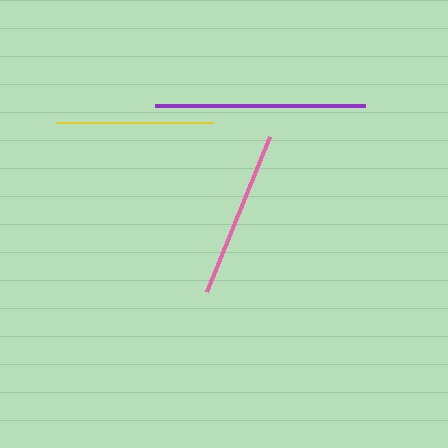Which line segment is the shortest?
The yellow line is the shortest at approximately 157 pixels.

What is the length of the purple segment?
The purple segment is approximately 210 pixels long.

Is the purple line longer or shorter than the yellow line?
The purple line is longer than the yellow line.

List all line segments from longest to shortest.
From longest to shortest: purple, pink, yellow.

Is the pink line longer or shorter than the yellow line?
The pink line is longer than the yellow line.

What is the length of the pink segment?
The pink segment is approximately 168 pixels long.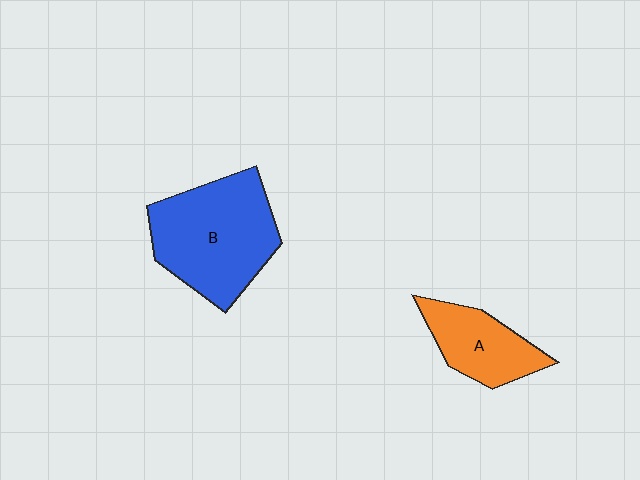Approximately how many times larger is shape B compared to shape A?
Approximately 1.8 times.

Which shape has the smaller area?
Shape A (orange).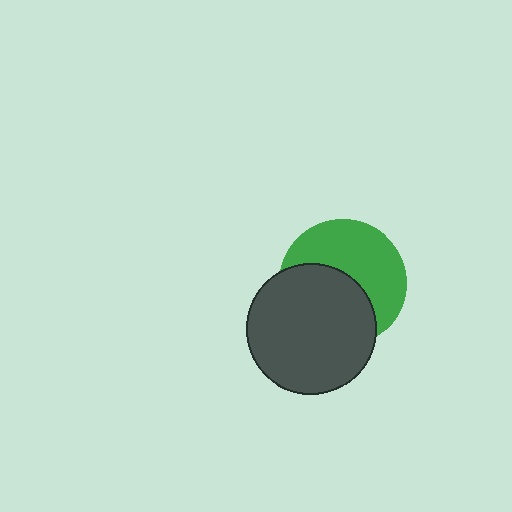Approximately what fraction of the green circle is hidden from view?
Roughly 48% of the green circle is hidden behind the dark gray circle.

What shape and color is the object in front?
The object in front is a dark gray circle.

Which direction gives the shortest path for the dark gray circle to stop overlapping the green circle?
Moving toward the lower-left gives the shortest separation.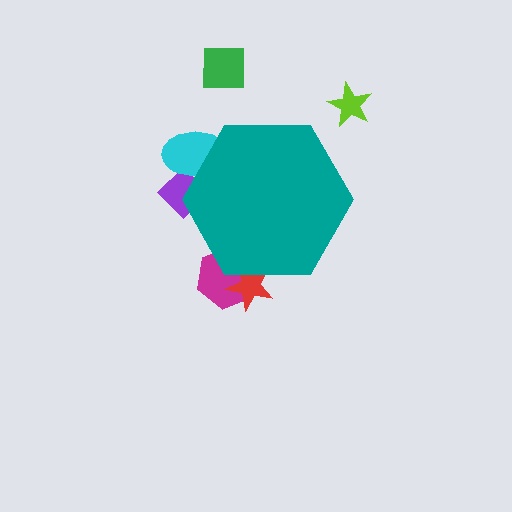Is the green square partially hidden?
No, the green square is fully visible.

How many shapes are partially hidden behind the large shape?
4 shapes are partially hidden.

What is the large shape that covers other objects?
A teal hexagon.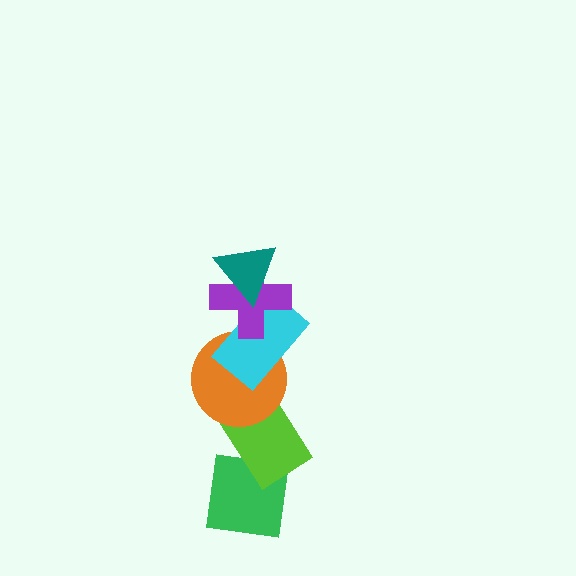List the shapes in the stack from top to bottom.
From top to bottom: the teal triangle, the purple cross, the cyan rectangle, the orange circle, the lime rectangle, the green square.